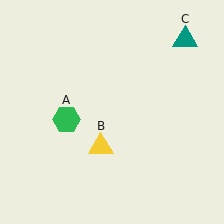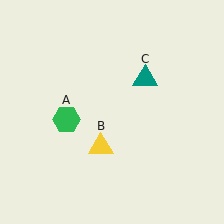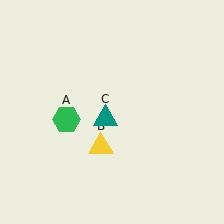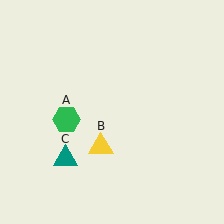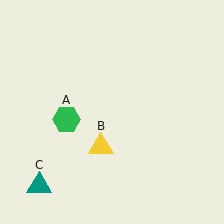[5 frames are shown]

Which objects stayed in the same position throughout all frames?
Green hexagon (object A) and yellow triangle (object B) remained stationary.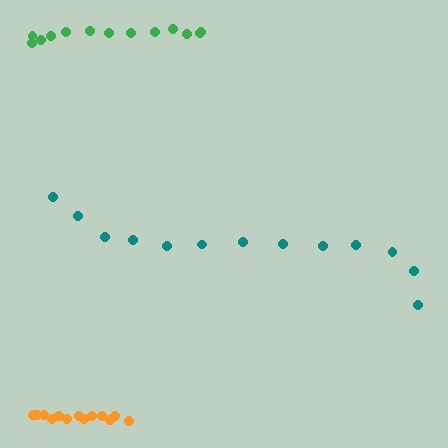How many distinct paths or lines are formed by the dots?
There are 3 distinct paths.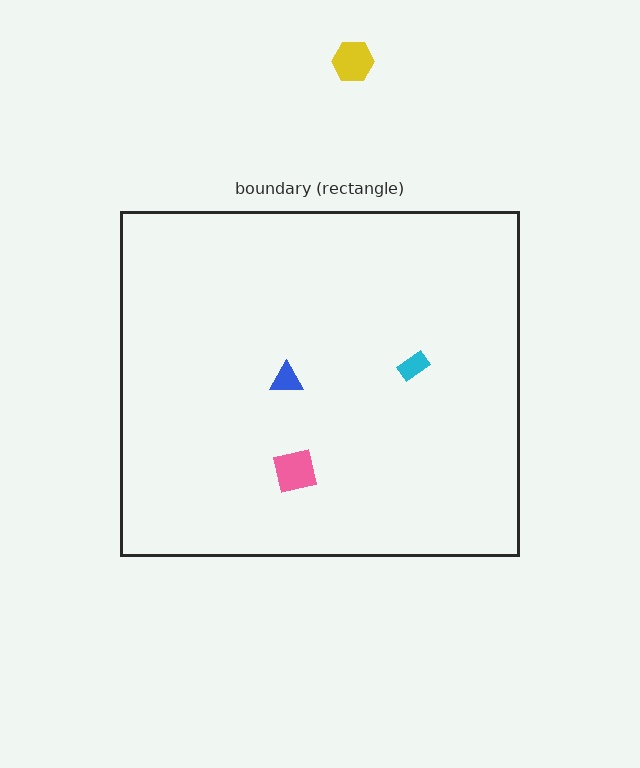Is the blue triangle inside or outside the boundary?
Inside.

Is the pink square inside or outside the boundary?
Inside.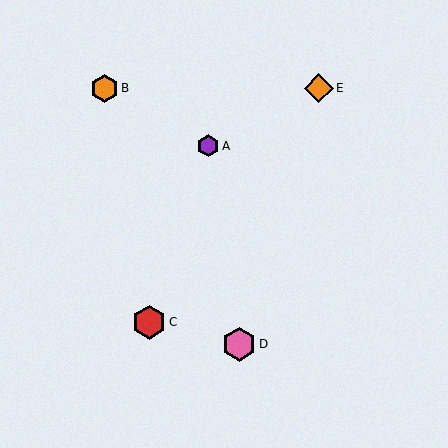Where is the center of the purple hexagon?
The center of the purple hexagon is at (208, 146).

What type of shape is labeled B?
Shape B is an orange hexagon.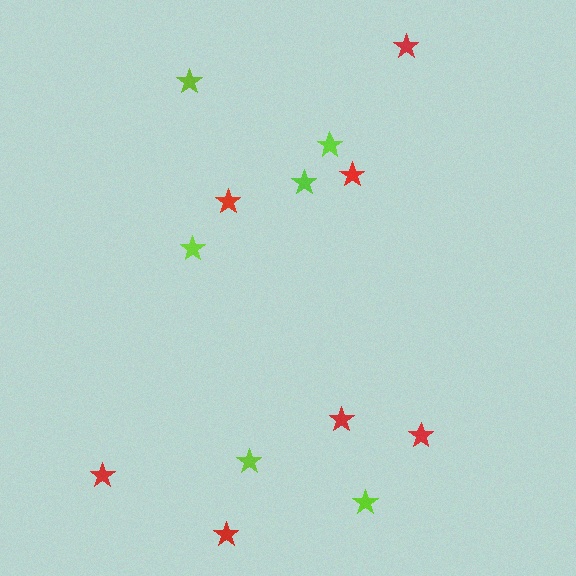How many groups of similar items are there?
There are 2 groups: one group of red stars (7) and one group of lime stars (6).